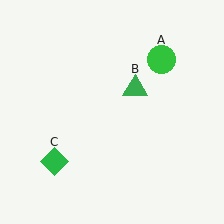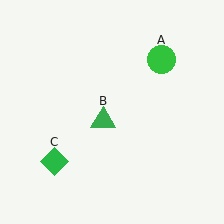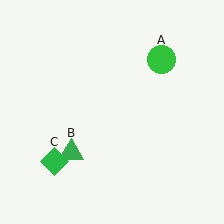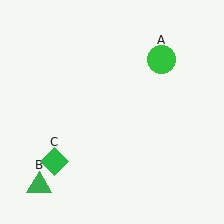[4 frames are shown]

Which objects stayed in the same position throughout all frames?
Green circle (object A) and green diamond (object C) remained stationary.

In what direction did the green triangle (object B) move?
The green triangle (object B) moved down and to the left.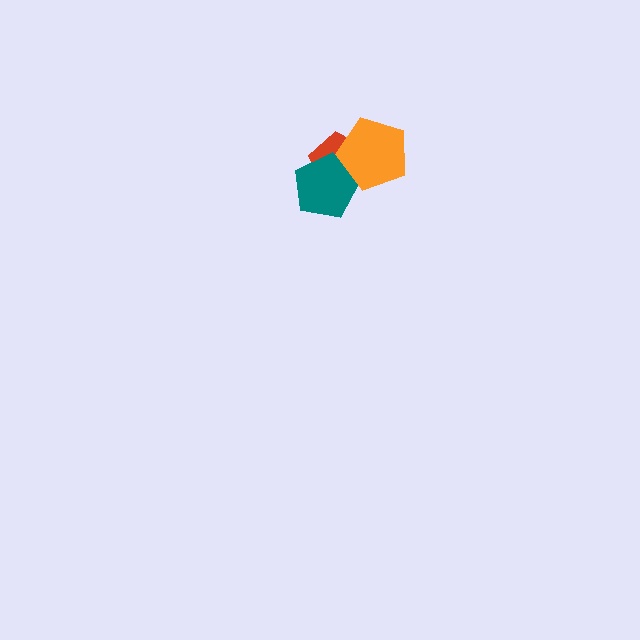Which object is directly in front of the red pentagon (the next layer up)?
The teal pentagon is directly in front of the red pentagon.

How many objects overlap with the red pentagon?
2 objects overlap with the red pentagon.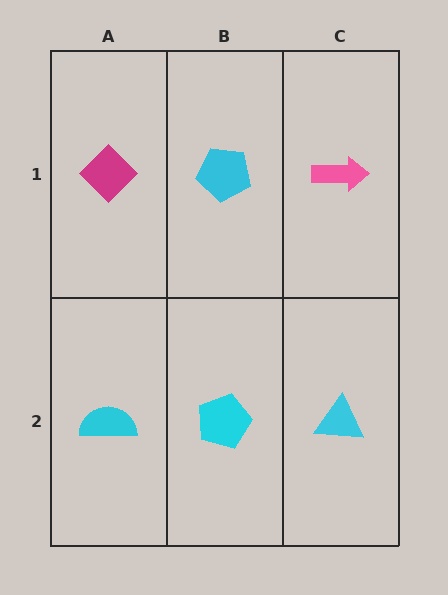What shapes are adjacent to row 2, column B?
A cyan pentagon (row 1, column B), a cyan semicircle (row 2, column A), a cyan triangle (row 2, column C).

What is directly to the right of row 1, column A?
A cyan pentagon.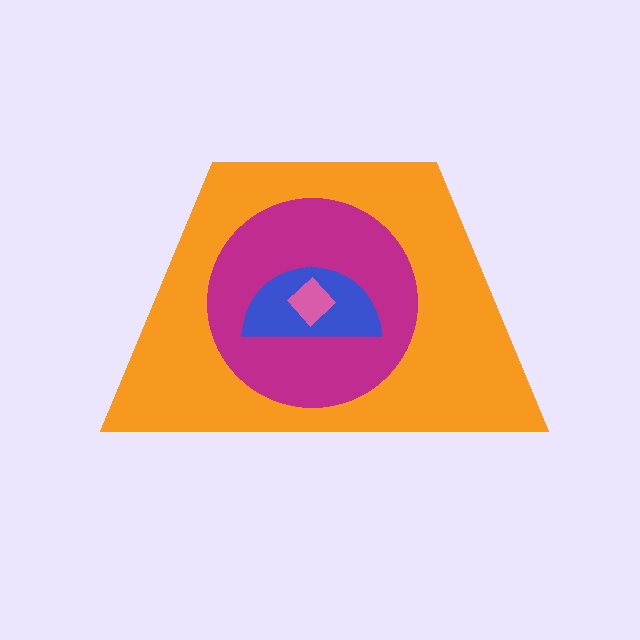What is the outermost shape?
The orange trapezoid.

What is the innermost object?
The pink diamond.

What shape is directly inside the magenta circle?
The blue semicircle.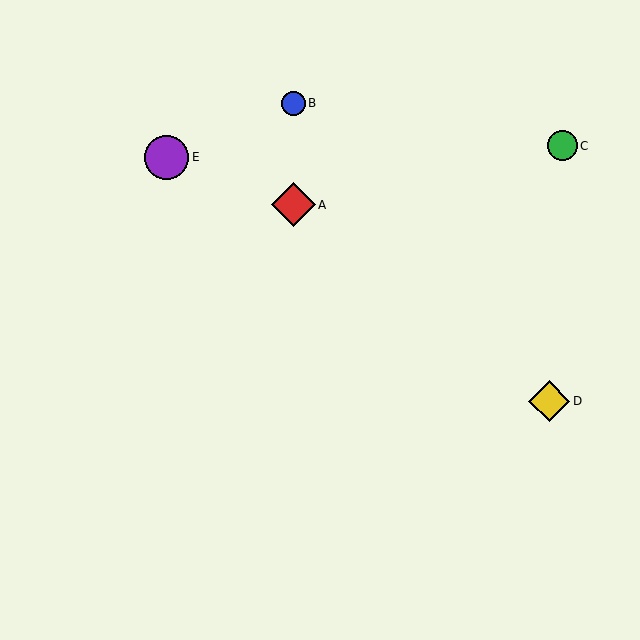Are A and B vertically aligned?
Yes, both are at x≈294.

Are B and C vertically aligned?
No, B is at x≈294 and C is at x≈563.